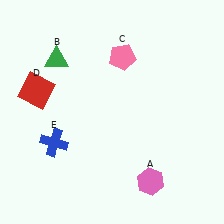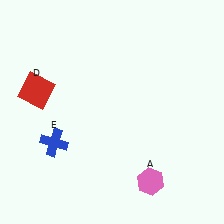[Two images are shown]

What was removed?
The pink pentagon (C), the green triangle (B) were removed in Image 2.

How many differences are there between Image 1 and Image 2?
There are 2 differences between the two images.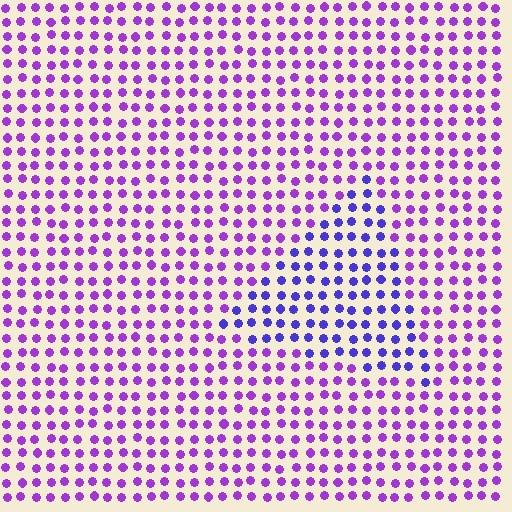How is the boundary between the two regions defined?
The boundary is defined purely by a slight shift in hue (about 35 degrees). Spacing, size, and orientation are identical on both sides.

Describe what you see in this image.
The image is filled with small purple elements in a uniform arrangement. A triangle-shaped region is visible where the elements are tinted to a slightly different hue, forming a subtle color boundary.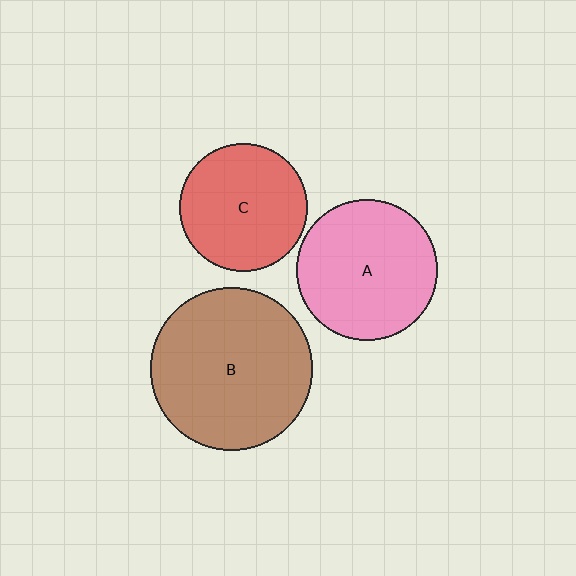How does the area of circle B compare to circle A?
Approximately 1.3 times.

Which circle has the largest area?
Circle B (brown).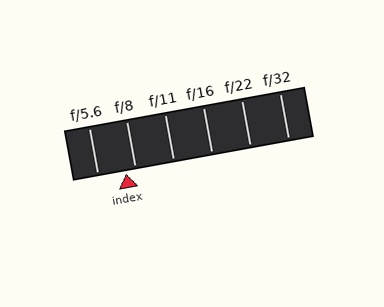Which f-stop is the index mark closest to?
The index mark is closest to f/8.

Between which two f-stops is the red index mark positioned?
The index mark is between f/5.6 and f/8.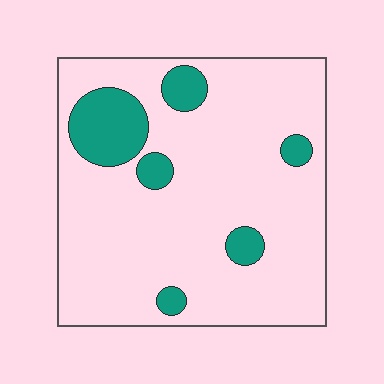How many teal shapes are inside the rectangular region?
6.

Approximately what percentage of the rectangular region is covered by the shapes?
Approximately 15%.